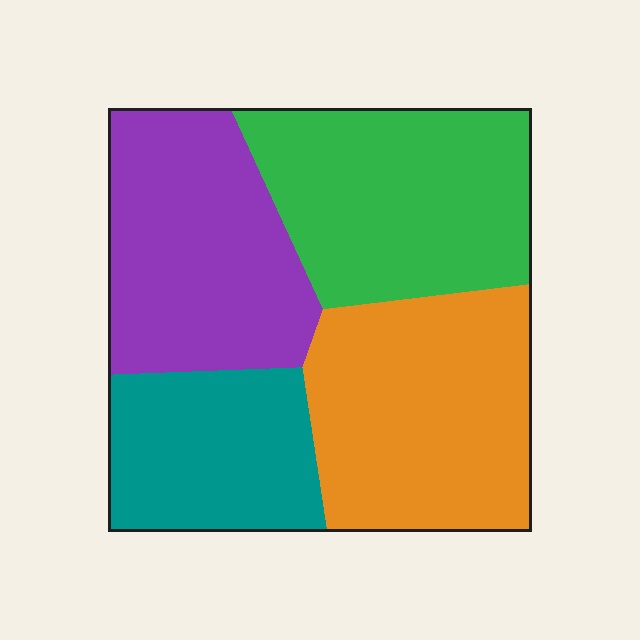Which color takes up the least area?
Teal, at roughly 20%.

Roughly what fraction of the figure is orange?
Orange covers 28% of the figure.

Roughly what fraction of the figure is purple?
Purple covers about 25% of the figure.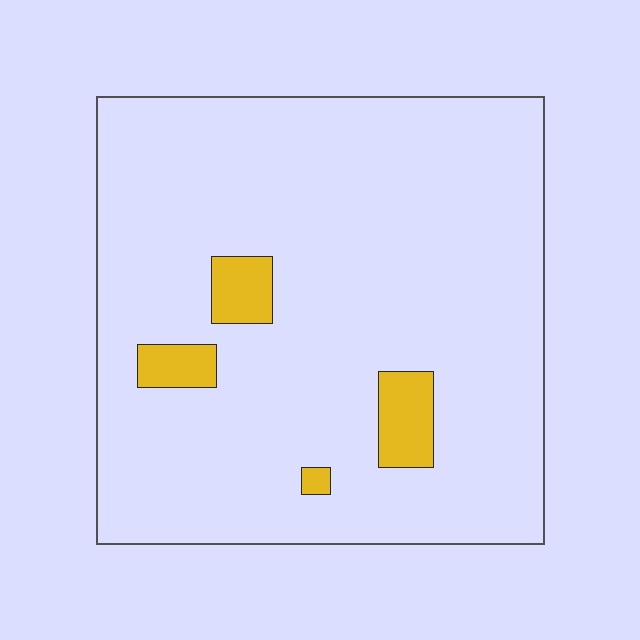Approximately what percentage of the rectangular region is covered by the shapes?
Approximately 5%.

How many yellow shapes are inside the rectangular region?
4.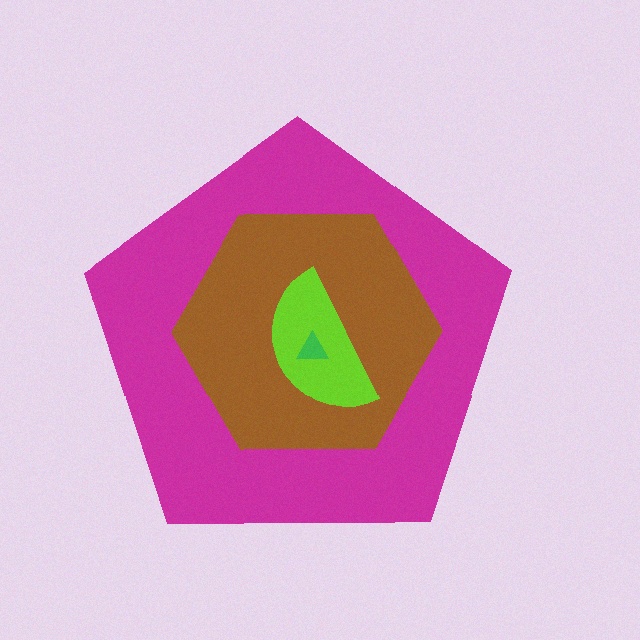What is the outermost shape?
The magenta pentagon.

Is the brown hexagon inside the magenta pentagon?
Yes.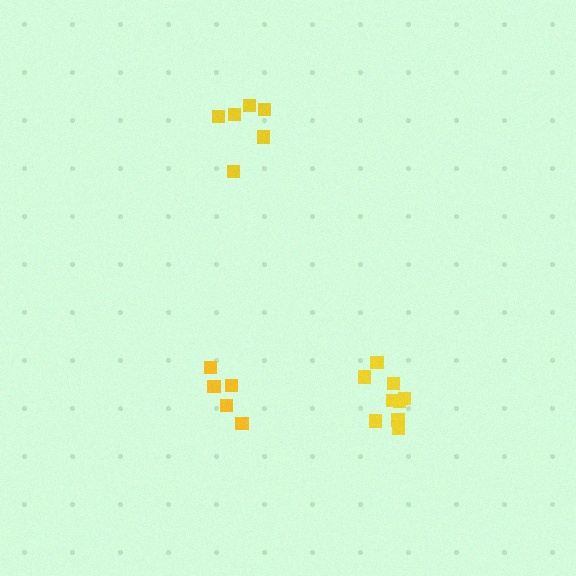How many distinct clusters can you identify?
There are 3 distinct clusters.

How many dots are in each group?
Group 1: 6 dots, Group 2: 9 dots, Group 3: 5 dots (20 total).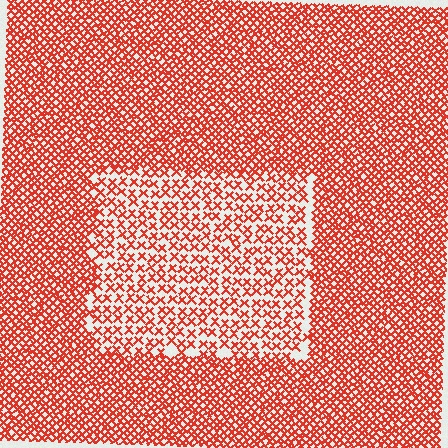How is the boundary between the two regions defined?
The boundary is defined by a change in element density (approximately 2.0x ratio). All elements are the same color, size, and shape.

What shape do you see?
I see a rectangle.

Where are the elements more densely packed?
The elements are more densely packed outside the rectangle boundary.